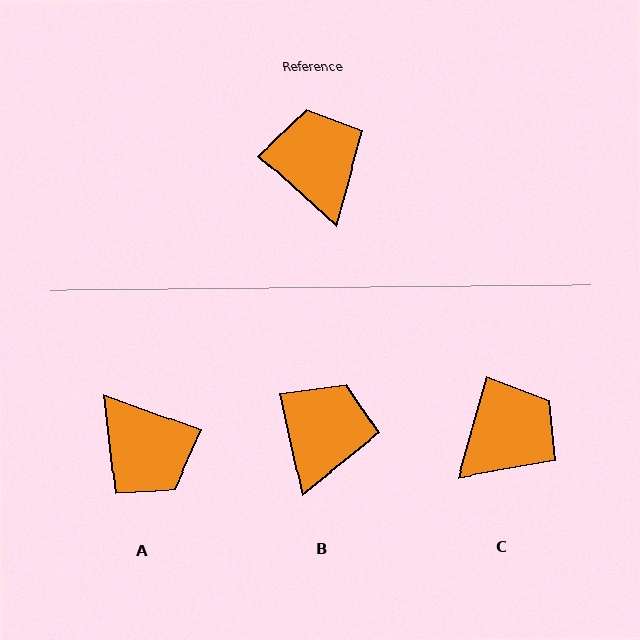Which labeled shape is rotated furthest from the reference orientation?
A, about 157 degrees away.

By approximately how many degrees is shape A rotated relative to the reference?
Approximately 157 degrees clockwise.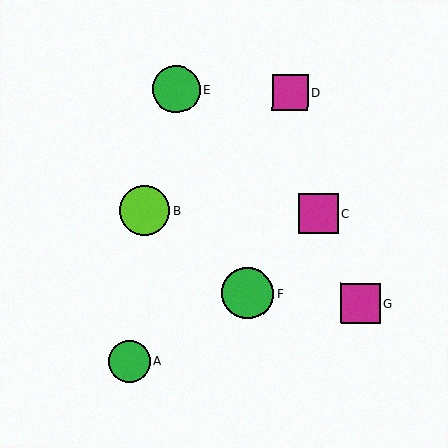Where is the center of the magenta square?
The center of the magenta square is at (319, 213).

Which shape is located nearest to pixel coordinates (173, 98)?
The green circle (labeled E) at (176, 89) is nearest to that location.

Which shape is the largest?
The green circle (labeled F) is the largest.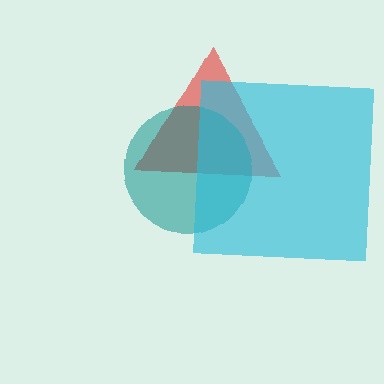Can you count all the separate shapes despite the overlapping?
Yes, there are 3 separate shapes.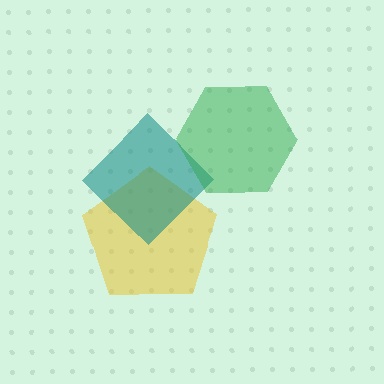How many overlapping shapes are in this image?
There are 3 overlapping shapes in the image.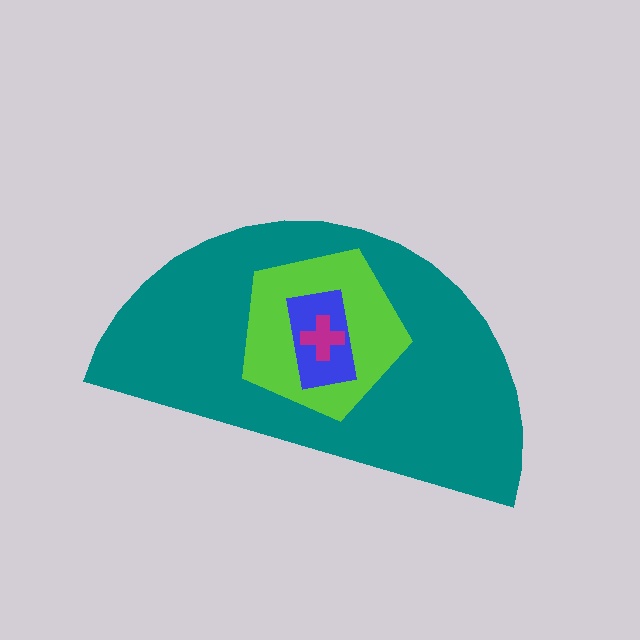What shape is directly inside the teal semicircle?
The lime pentagon.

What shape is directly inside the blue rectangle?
The magenta cross.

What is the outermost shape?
The teal semicircle.